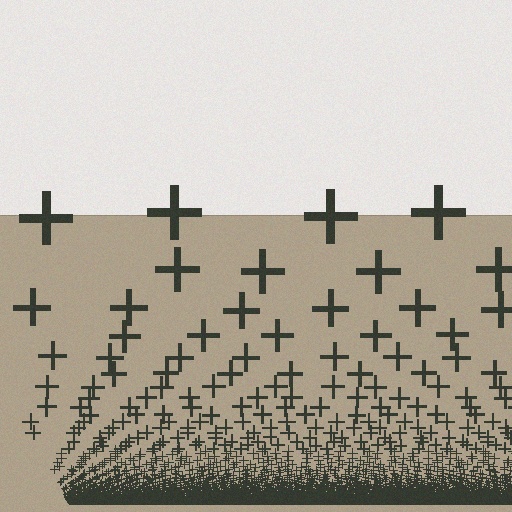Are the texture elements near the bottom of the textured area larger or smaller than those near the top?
Smaller. The gradient is inverted — elements near the bottom are smaller and denser.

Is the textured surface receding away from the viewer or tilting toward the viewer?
The surface appears to tilt toward the viewer. Texture elements get larger and sparser toward the top.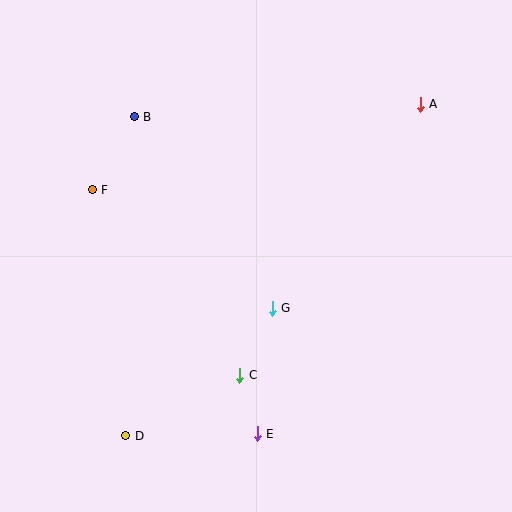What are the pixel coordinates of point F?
Point F is at (92, 190).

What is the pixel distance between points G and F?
The distance between G and F is 216 pixels.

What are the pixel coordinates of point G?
Point G is at (272, 308).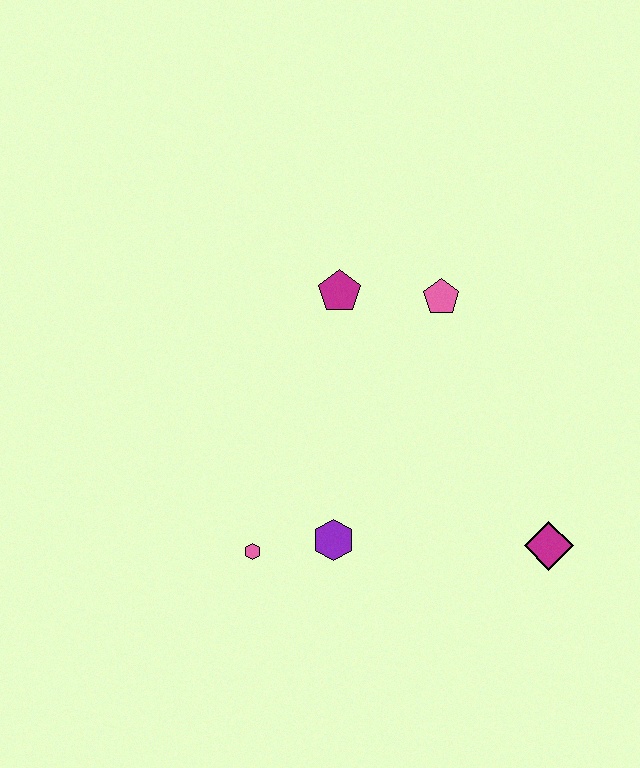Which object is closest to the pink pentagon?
The magenta pentagon is closest to the pink pentagon.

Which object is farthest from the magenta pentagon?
The magenta diamond is farthest from the magenta pentagon.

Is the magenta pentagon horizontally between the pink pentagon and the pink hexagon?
Yes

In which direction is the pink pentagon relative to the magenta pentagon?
The pink pentagon is to the right of the magenta pentagon.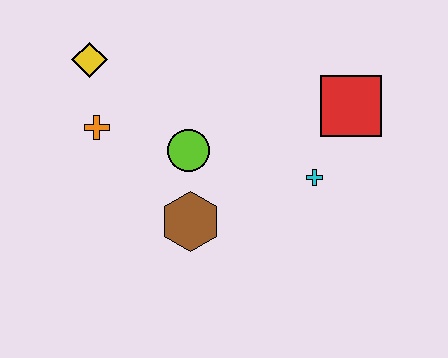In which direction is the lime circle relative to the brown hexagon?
The lime circle is above the brown hexagon.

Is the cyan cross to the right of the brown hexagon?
Yes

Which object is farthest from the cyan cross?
The yellow diamond is farthest from the cyan cross.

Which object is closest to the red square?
The cyan cross is closest to the red square.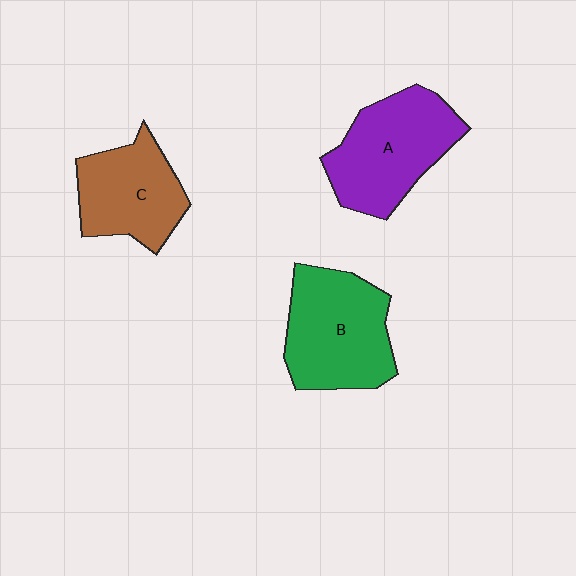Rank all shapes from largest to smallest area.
From largest to smallest: B (green), A (purple), C (brown).